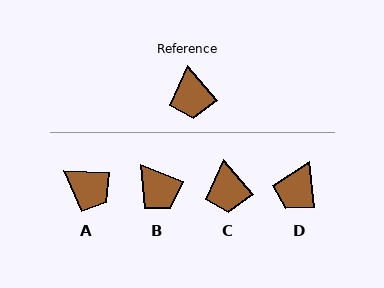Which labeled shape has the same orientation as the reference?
C.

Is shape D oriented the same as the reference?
No, it is off by about 33 degrees.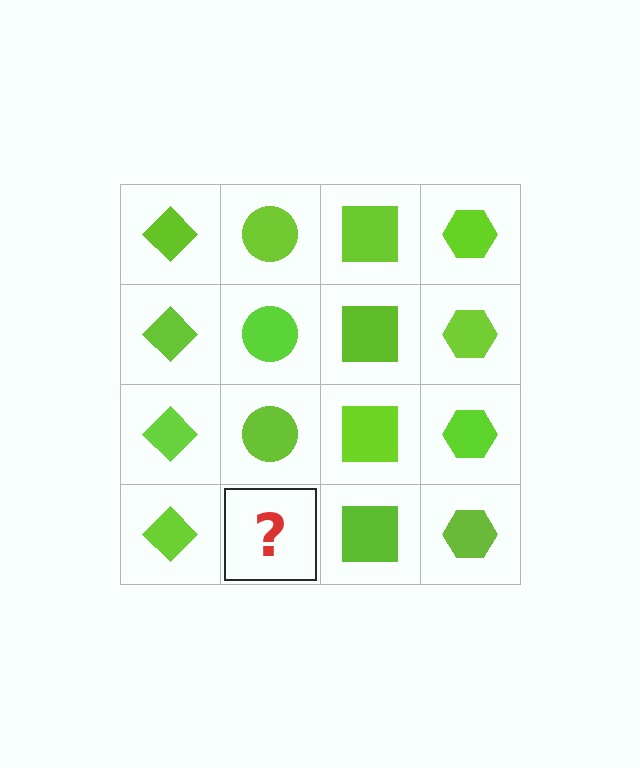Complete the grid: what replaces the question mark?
The question mark should be replaced with a lime circle.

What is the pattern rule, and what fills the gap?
The rule is that each column has a consistent shape. The gap should be filled with a lime circle.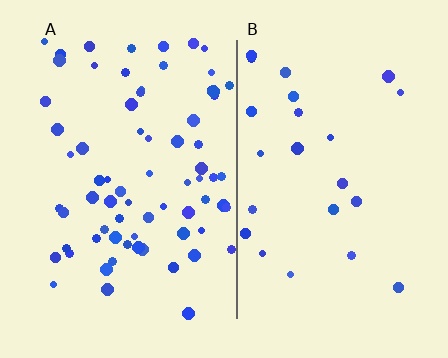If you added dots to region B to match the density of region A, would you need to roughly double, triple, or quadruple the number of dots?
Approximately triple.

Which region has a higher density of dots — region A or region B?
A (the left).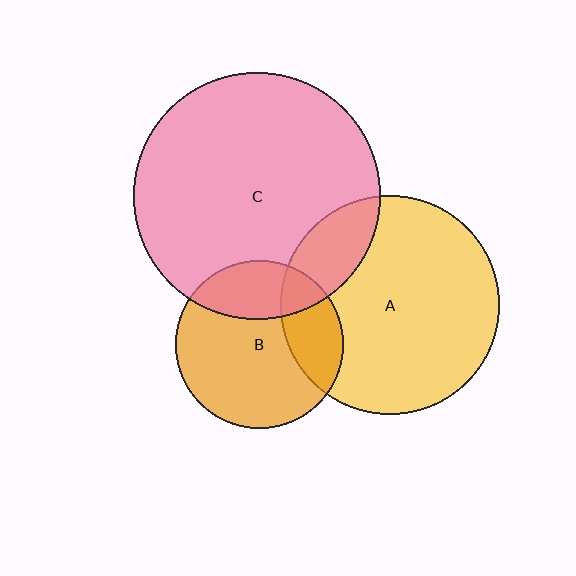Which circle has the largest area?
Circle C (pink).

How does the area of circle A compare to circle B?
Approximately 1.7 times.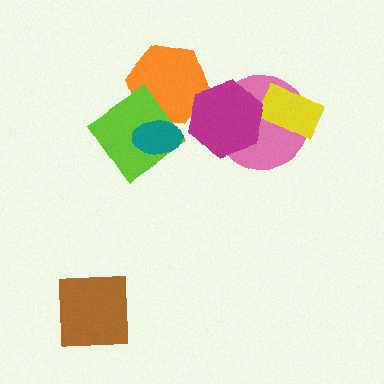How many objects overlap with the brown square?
0 objects overlap with the brown square.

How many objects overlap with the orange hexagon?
3 objects overlap with the orange hexagon.